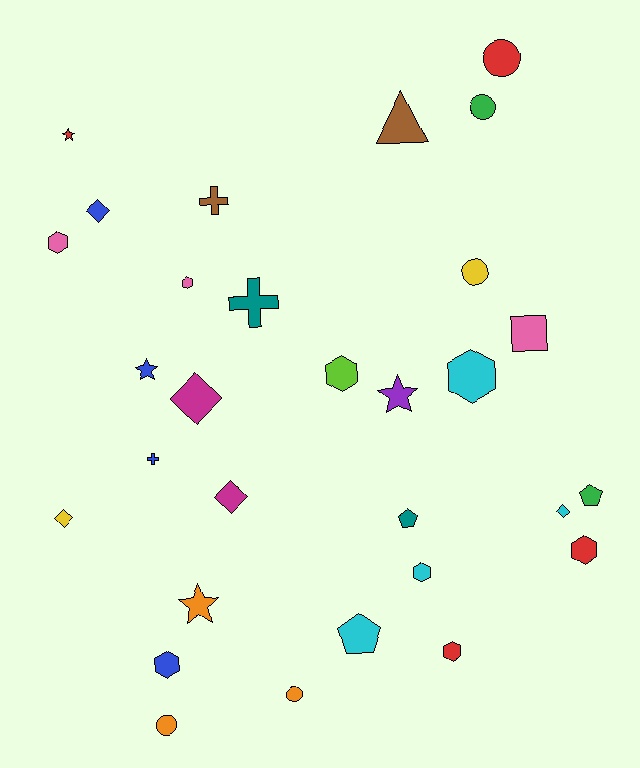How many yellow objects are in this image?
There are 2 yellow objects.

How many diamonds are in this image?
There are 5 diamonds.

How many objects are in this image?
There are 30 objects.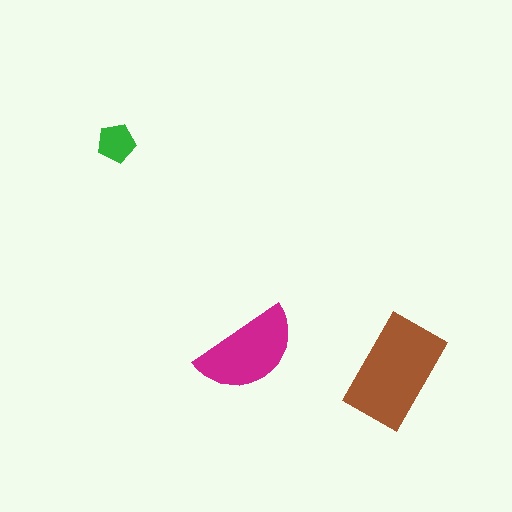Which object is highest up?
The green pentagon is topmost.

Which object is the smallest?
The green pentagon.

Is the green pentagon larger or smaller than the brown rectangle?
Smaller.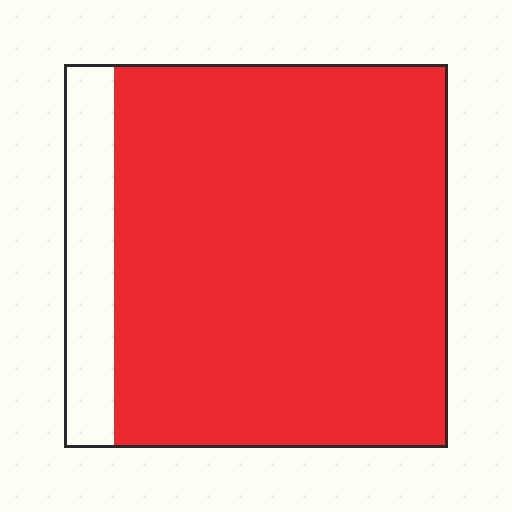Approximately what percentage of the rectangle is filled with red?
Approximately 85%.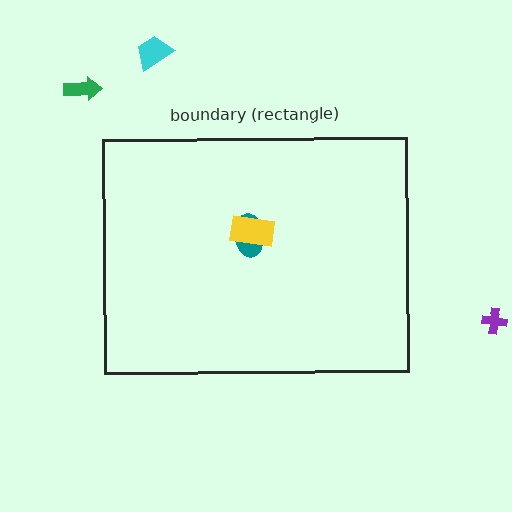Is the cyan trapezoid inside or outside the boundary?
Outside.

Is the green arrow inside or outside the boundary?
Outside.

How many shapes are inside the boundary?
2 inside, 3 outside.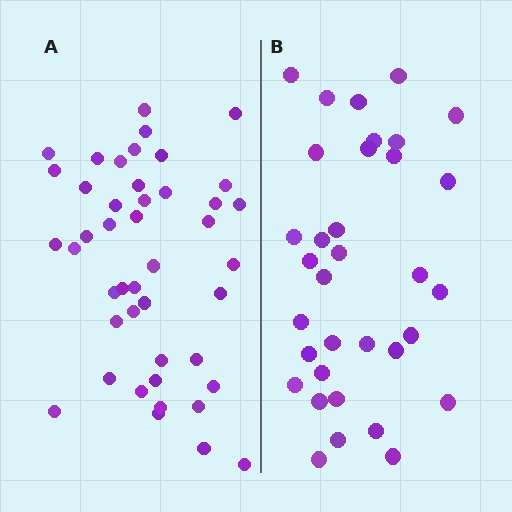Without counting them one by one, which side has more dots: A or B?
Region A (the left region) has more dots.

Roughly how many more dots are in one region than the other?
Region A has roughly 10 or so more dots than region B.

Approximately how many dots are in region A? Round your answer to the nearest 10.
About 40 dots. (The exact count is 44, which rounds to 40.)